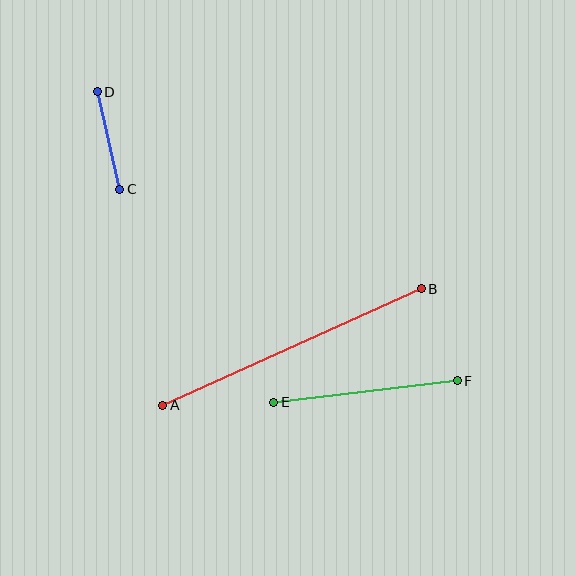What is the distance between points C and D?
The distance is approximately 100 pixels.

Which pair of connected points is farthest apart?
Points A and B are farthest apart.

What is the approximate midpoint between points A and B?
The midpoint is at approximately (292, 347) pixels.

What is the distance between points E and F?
The distance is approximately 185 pixels.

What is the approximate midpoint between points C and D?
The midpoint is at approximately (109, 141) pixels.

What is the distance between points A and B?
The distance is approximately 284 pixels.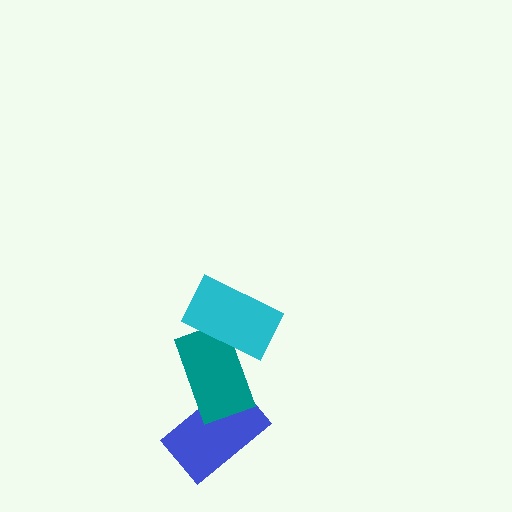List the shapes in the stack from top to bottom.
From top to bottom: the cyan rectangle, the teal rectangle, the blue rectangle.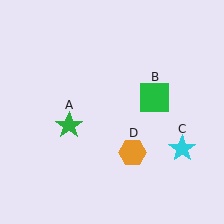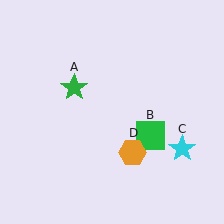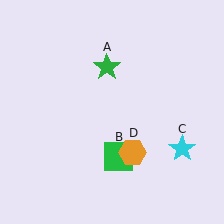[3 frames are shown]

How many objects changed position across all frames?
2 objects changed position: green star (object A), green square (object B).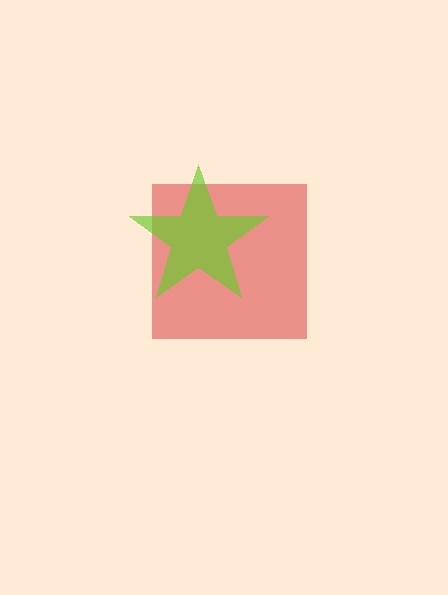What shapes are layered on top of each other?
The layered shapes are: a red square, a lime star.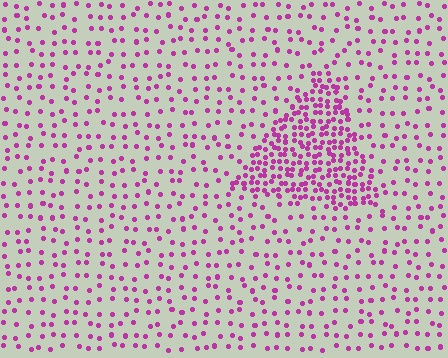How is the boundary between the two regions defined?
The boundary is defined by a change in element density (approximately 2.9x ratio). All elements are the same color, size, and shape.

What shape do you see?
I see a triangle.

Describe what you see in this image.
The image contains small magenta elements arranged at two different densities. A triangle-shaped region is visible where the elements are more densely packed than the surrounding area.